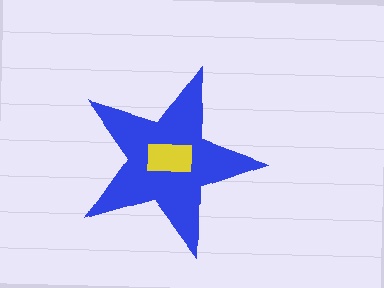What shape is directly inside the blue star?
The yellow rectangle.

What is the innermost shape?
The yellow rectangle.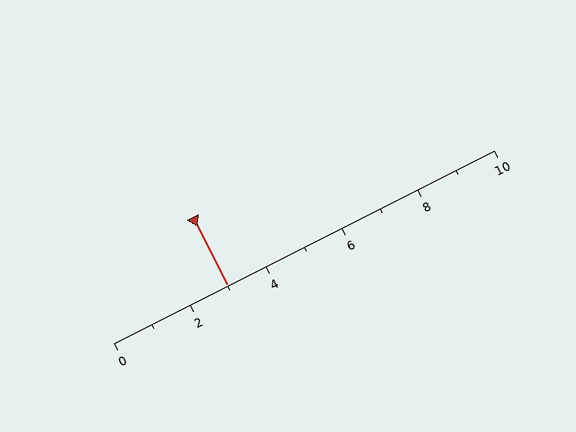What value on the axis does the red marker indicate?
The marker indicates approximately 3.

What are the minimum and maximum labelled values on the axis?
The axis runs from 0 to 10.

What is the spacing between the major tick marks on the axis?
The major ticks are spaced 2 apart.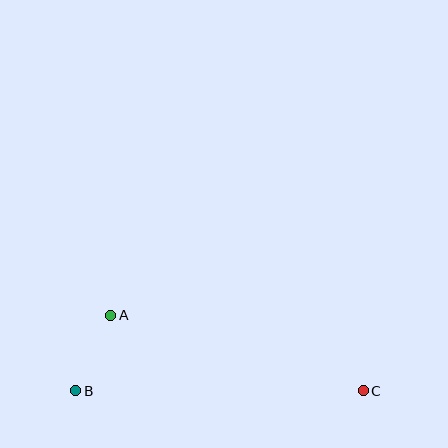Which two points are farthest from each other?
Points B and C are farthest from each other.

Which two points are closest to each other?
Points A and B are closest to each other.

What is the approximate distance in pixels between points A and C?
The distance between A and C is approximately 263 pixels.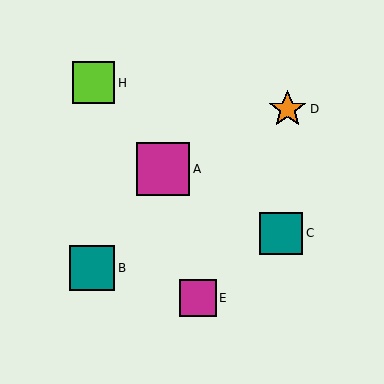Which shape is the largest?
The magenta square (labeled A) is the largest.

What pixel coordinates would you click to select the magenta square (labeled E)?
Click at (198, 298) to select the magenta square E.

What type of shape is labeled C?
Shape C is a teal square.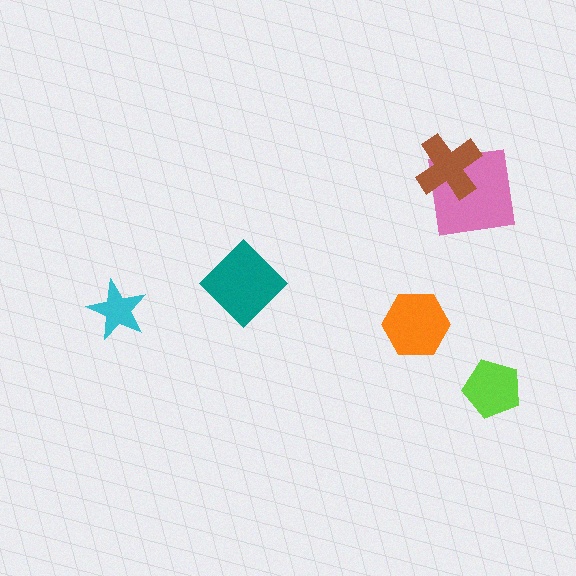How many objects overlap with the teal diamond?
0 objects overlap with the teal diamond.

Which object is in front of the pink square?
The brown cross is in front of the pink square.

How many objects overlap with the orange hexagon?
0 objects overlap with the orange hexagon.